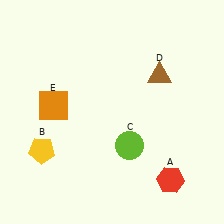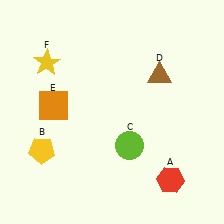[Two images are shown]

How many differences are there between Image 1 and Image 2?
There is 1 difference between the two images.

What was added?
A yellow star (F) was added in Image 2.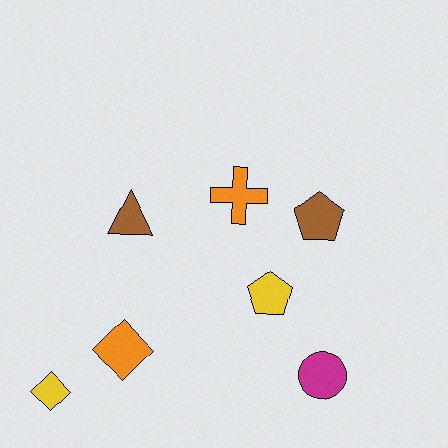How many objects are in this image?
There are 7 objects.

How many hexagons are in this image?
There are no hexagons.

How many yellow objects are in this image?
There are 2 yellow objects.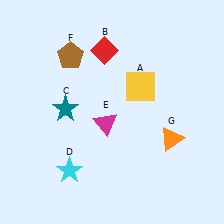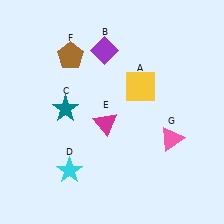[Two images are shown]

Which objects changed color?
B changed from red to purple. G changed from orange to pink.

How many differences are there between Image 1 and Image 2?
There are 2 differences between the two images.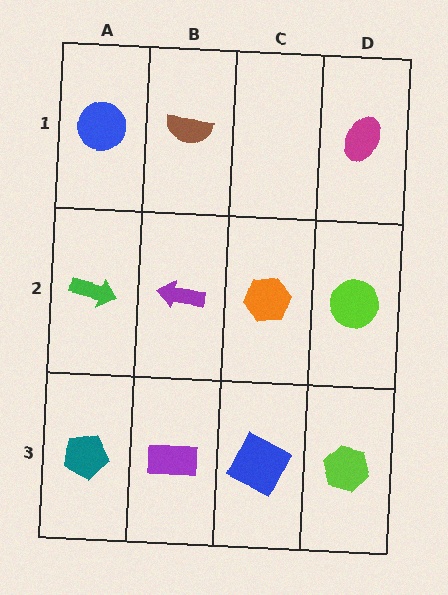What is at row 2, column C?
An orange hexagon.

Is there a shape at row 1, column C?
No, that cell is empty.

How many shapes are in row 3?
4 shapes.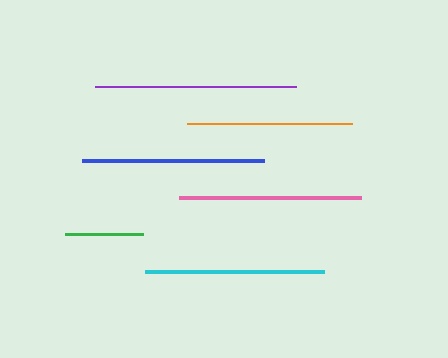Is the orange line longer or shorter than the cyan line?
The cyan line is longer than the orange line.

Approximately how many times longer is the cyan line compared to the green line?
The cyan line is approximately 2.3 times the length of the green line.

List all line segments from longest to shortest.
From longest to shortest: purple, blue, pink, cyan, orange, green.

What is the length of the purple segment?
The purple segment is approximately 201 pixels long.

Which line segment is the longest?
The purple line is the longest at approximately 201 pixels.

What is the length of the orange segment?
The orange segment is approximately 165 pixels long.